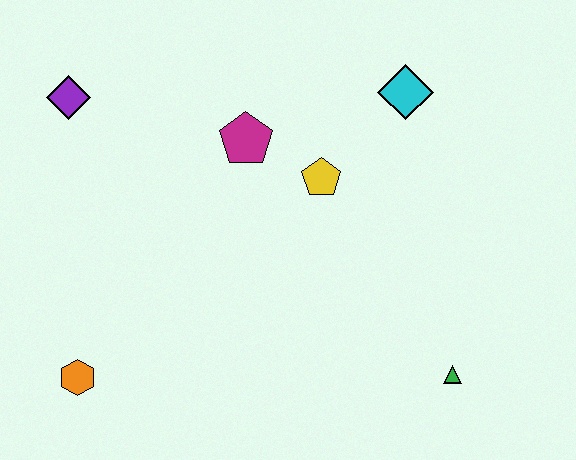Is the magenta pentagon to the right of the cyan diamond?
No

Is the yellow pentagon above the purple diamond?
No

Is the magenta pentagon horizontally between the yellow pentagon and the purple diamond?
Yes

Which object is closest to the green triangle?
The yellow pentagon is closest to the green triangle.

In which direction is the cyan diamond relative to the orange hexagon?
The cyan diamond is to the right of the orange hexagon.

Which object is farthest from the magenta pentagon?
The green triangle is farthest from the magenta pentagon.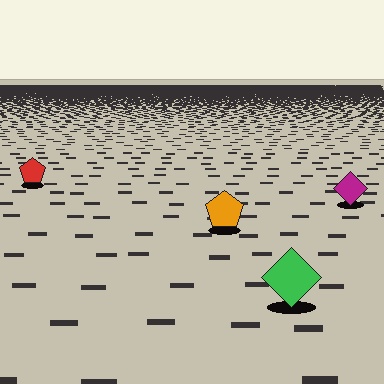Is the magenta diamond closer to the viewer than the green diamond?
No. The green diamond is closer — you can tell from the texture gradient: the ground texture is coarser near it.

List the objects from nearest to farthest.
From nearest to farthest: the green diamond, the orange pentagon, the magenta diamond, the red pentagon.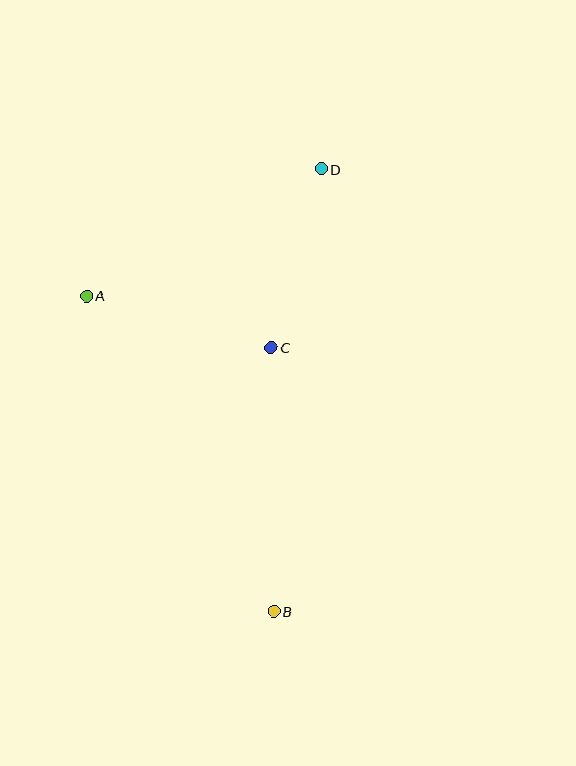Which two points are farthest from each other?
Points B and D are farthest from each other.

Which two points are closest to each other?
Points C and D are closest to each other.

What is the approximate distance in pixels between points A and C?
The distance between A and C is approximately 192 pixels.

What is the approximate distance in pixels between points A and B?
The distance between A and B is approximately 367 pixels.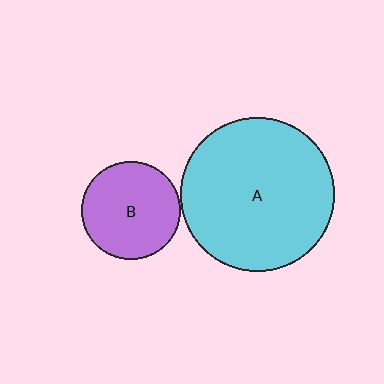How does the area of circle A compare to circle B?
Approximately 2.5 times.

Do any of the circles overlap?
No, none of the circles overlap.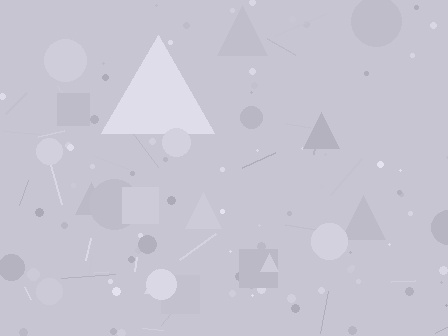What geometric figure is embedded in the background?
A triangle is embedded in the background.